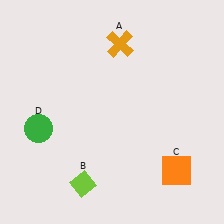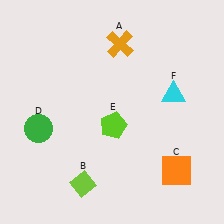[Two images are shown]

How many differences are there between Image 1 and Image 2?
There are 2 differences between the two images.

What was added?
A lime pentagon (E), a cyan triangle (F) were added in Image 2.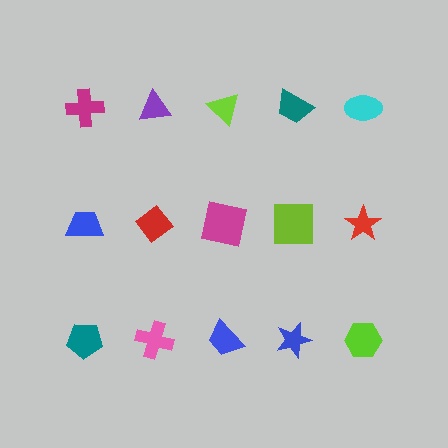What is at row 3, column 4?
A blue star.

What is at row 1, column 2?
A purple triangle.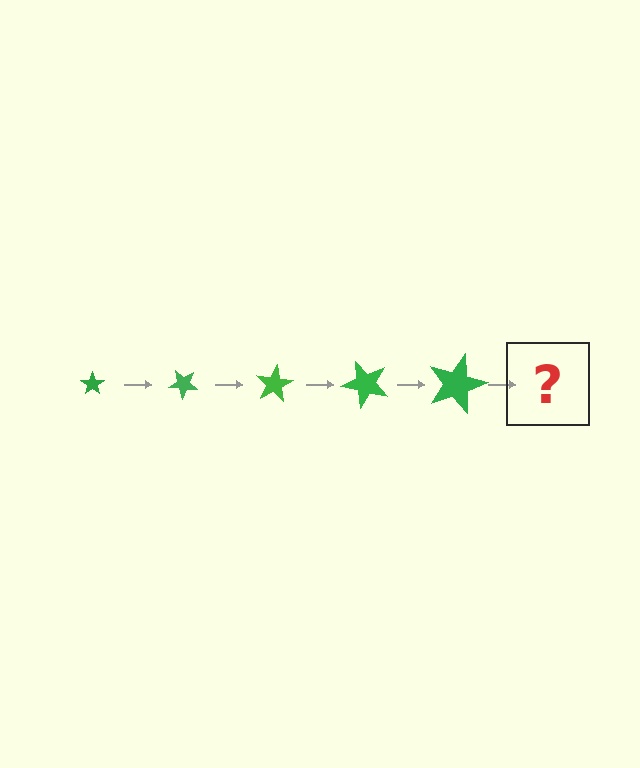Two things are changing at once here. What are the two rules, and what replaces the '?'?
The two rules are that the star grows larger each step and it rotates 40 degrees each step. The '?' should be a star, larger than the previous one and rotated 200 degrees from the start.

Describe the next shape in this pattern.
It should be a star, larger than the previous one and rotated 200 degrees from the start.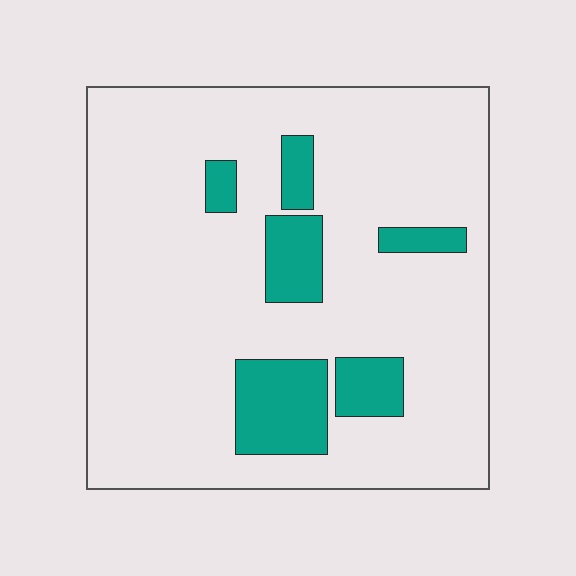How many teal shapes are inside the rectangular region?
6.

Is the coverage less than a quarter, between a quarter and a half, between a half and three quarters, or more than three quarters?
Less than a quarter.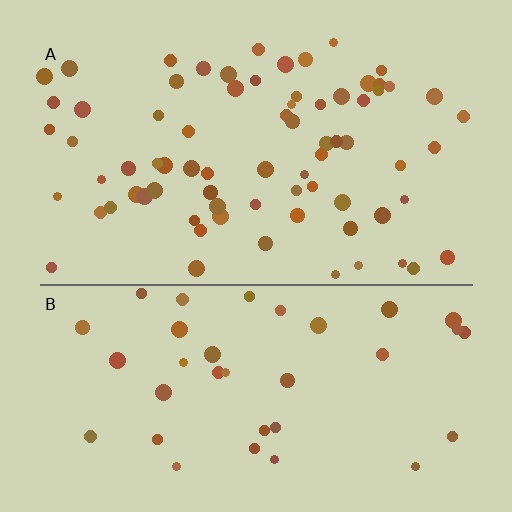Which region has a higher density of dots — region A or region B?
A (the top).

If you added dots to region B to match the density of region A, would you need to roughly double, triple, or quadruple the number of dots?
Approximately double.